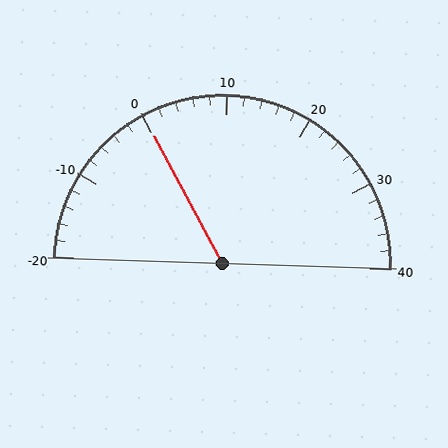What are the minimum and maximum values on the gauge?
The gauge ranges from -20 to 40.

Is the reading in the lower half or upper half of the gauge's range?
The reading is in the lower half of the range (-20 to 40).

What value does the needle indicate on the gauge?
The needle indicates approximately 0.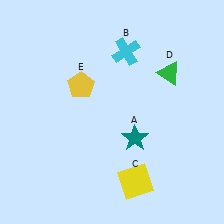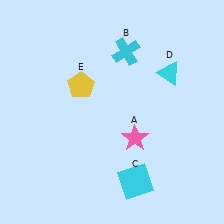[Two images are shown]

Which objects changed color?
A changed from teal to pink. C changed from yellow to cyan. D changed from green to cyan.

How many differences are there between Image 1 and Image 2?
There are 3 differences between the two images.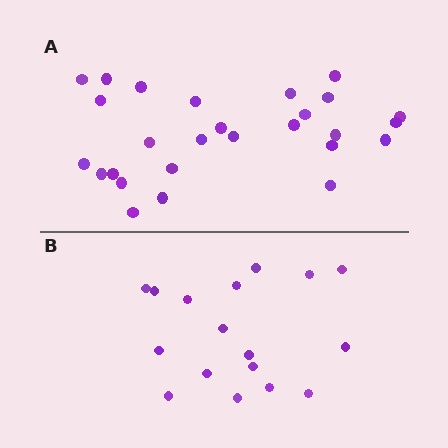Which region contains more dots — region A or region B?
Region A (the top region) has more dots.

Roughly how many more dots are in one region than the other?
Region A has roughly 10 or so more dots than region B.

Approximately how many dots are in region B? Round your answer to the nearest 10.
About 20 dots. (The exact count is 17, which rounds to 20.)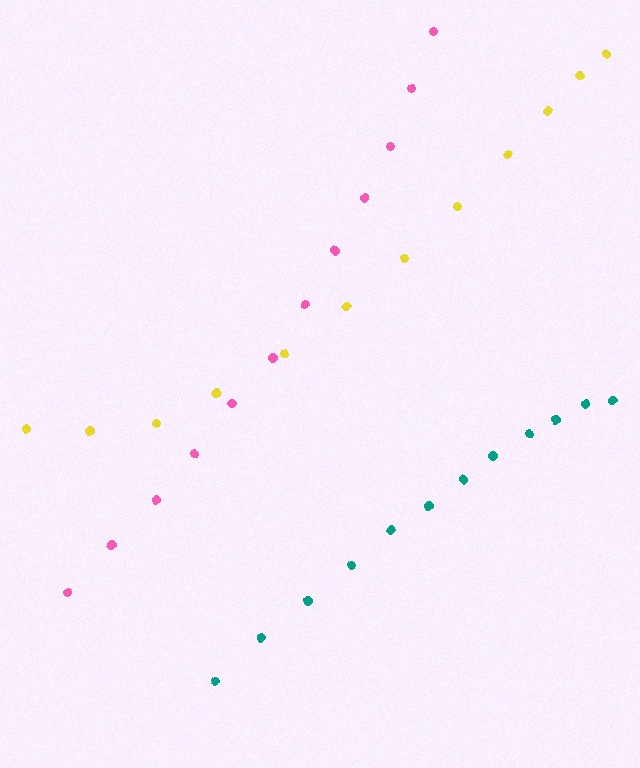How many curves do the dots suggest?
There are 3 distinct paths.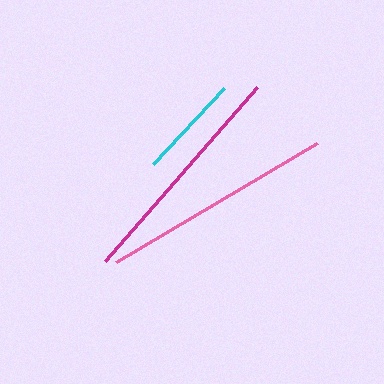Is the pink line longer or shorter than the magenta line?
The pink line is longer than the magenta line.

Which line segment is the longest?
The pink line is the longest at approximately 233 pixels.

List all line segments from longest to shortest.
From longest to shortest: pink, magenta, cyan.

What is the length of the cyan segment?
The cyan segment is approximately 104 pixels long.